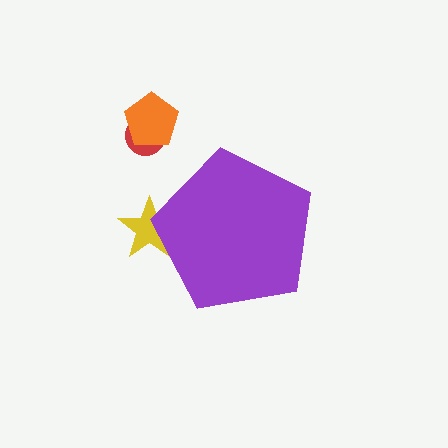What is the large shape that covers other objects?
A purple pentagon.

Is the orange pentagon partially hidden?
No, the orange pentagon is fully visible.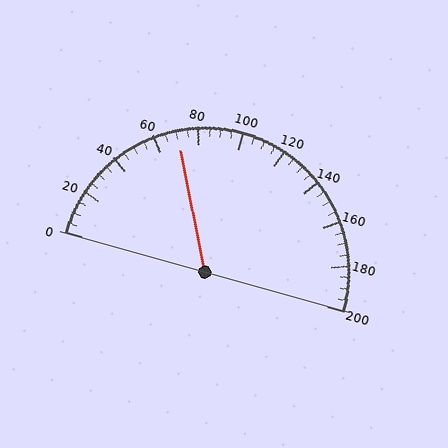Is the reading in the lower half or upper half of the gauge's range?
The reading is in the lower half of the range (0 to 200).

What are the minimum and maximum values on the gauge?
The gauge ranges from 0 to 200.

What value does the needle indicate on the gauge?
The needle indicates approximately 70.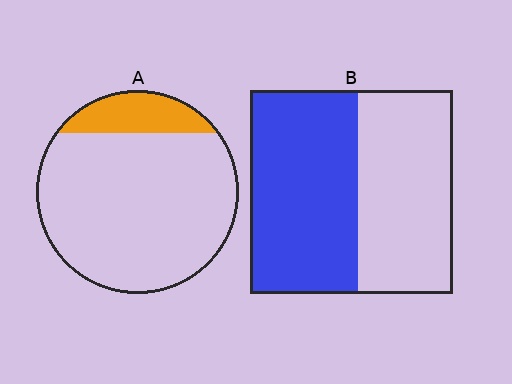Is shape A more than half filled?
No.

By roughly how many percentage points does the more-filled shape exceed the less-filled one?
By roughly 40 percentage points (B over A).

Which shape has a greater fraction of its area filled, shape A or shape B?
Shape B.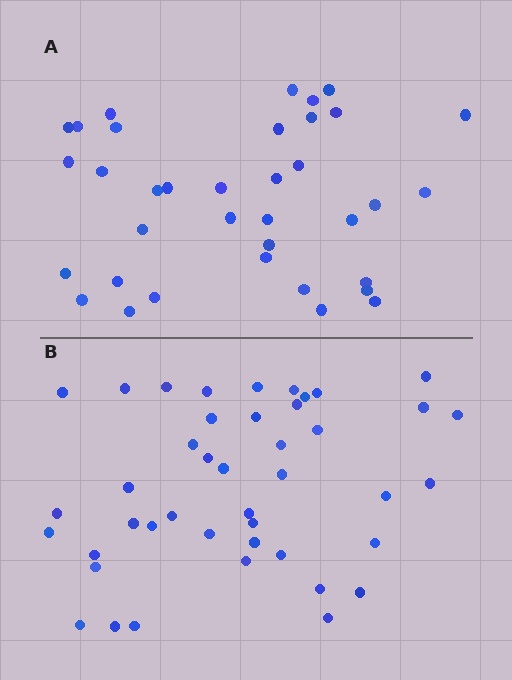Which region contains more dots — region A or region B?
Region B (the bottom region) has more dots.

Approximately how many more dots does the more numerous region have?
Region B has roughly 8 or so more dots than region A.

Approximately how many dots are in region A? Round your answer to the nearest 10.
About 40 dots. (The exact count is 36, which rounds to 40.)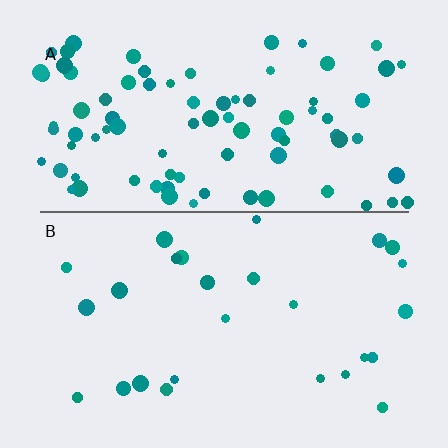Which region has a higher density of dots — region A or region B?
A (the top).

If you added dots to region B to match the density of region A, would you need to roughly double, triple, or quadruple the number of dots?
Approximately triple.